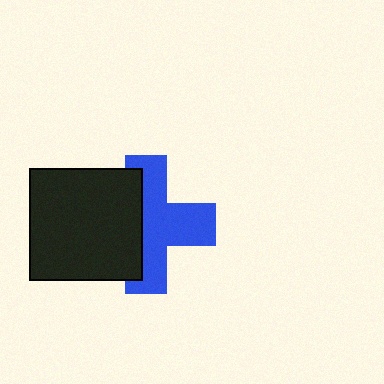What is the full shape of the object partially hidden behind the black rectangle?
The partially hidden object is a blue cross.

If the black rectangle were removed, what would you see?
You would see the complete blue cross.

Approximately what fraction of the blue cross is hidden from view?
Roughly 41% of the blue cross is hidden behind the black rectangle.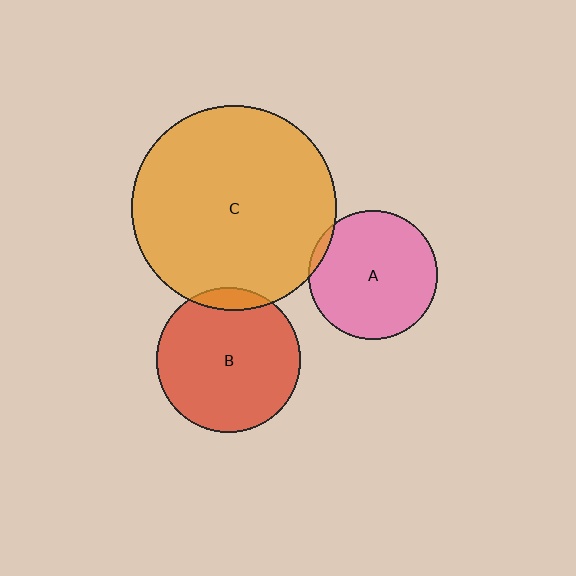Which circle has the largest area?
Circle C (orange).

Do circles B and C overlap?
Yes.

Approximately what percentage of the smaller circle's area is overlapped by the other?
Approximately 10%.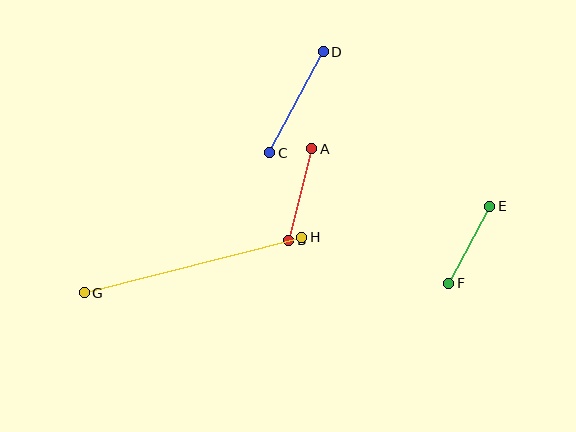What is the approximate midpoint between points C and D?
The midpoint is at approximately (297, 102) pixels.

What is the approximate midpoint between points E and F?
The midpoint is at approximately (469, 245) pixels.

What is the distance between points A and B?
The distance is approximately 94 pixels.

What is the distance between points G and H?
The distance is approximately 224 pixels.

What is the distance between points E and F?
The distance is approximately 87 pixels.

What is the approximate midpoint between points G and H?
The midpoint is at approximately (193, 265) pixels.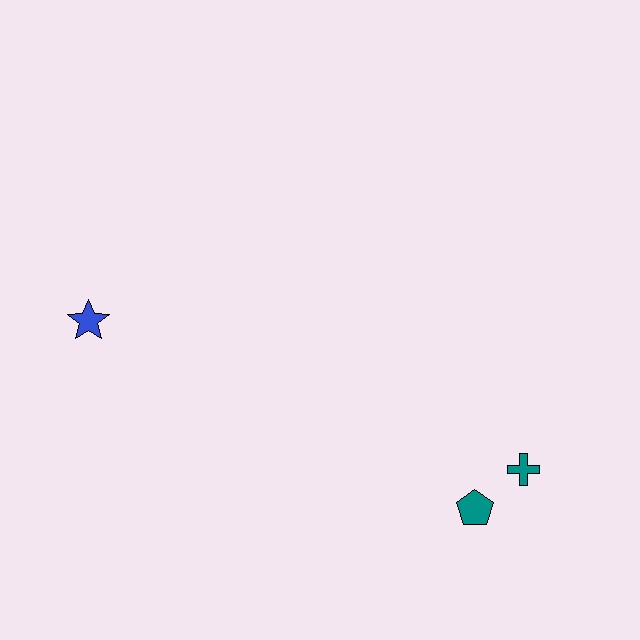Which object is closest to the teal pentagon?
The teal cross is closest to the teal pentagon.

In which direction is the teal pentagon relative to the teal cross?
The teal pentagon is to the left of the teal cross.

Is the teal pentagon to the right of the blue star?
Yes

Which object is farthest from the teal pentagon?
The blue star is farthest from the teal pentagon.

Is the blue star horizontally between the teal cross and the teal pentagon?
No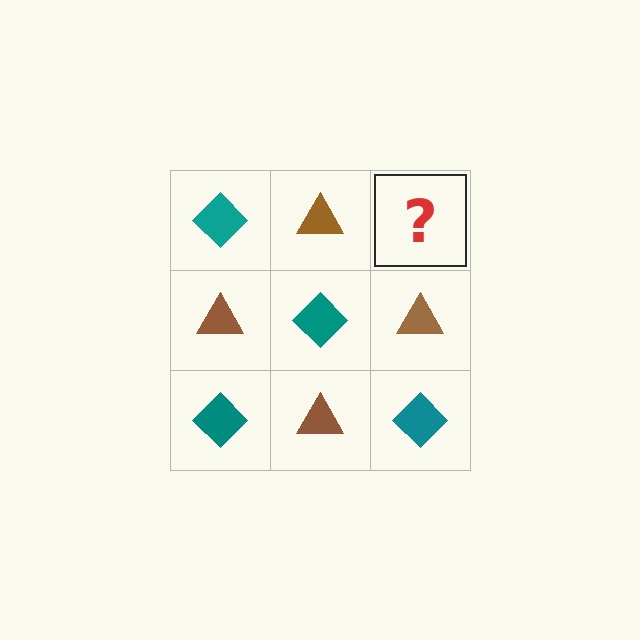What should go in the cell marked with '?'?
The missing cell should contain a teal diamond.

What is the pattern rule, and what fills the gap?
The rule is that it alternates teal diamond and brown triangle in a checkerboard pattern. The gap should be filled with a teal diamond.